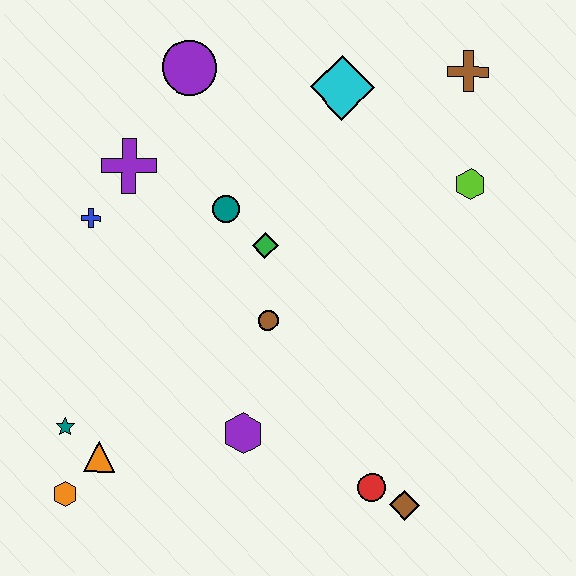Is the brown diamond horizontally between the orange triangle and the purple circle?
No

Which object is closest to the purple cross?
The blue cross is closest to the purple cross.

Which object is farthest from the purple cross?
The brown diamond is farthest from the purple cross.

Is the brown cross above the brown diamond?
Yes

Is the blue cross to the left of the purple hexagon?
Yes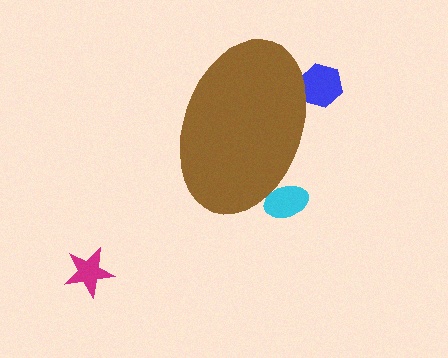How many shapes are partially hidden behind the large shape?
2 shapes are partially hidden.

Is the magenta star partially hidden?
No, the magenta star is fully visible.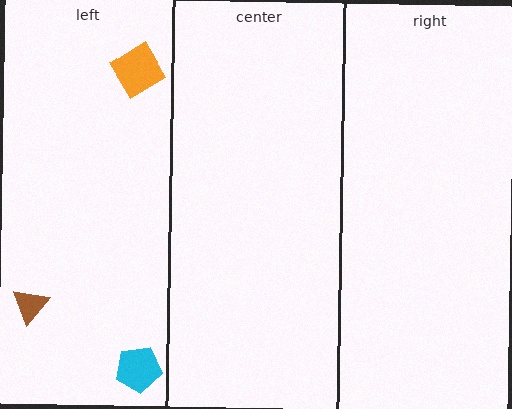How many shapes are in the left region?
3.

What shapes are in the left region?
The brown triangle, the orange diamond, the cyan pentagon.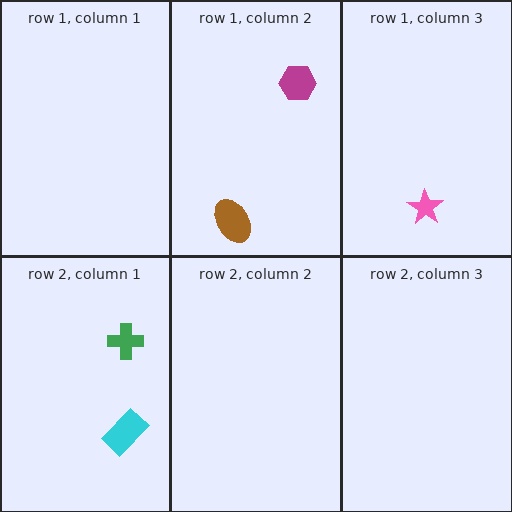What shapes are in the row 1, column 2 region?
The brown ellipse, the magenta hexagon.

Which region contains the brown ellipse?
The row 1, column 2 region.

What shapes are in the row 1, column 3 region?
The pink star.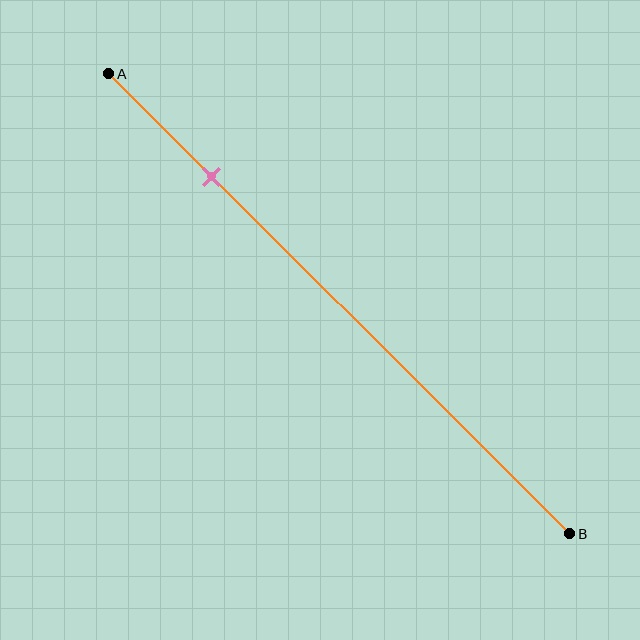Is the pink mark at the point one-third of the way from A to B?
No, the mark is at about 20% from A, not at the 33% one-third point.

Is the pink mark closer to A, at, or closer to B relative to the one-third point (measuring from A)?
The pink mark is closer to point A than the one-third point of segment AB.